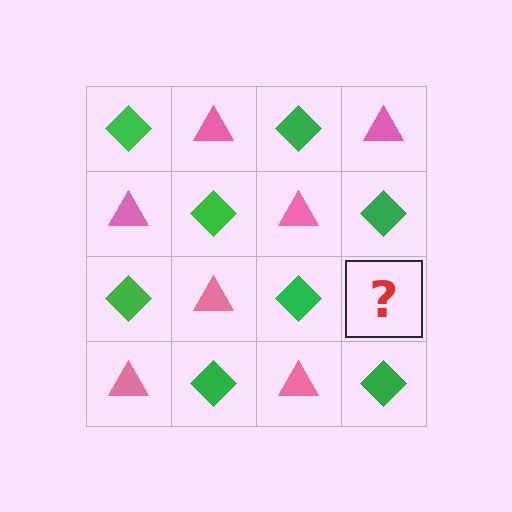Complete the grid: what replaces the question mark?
The question mark should be replaced with a pink triangle.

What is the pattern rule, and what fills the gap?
The rule is that it alternates green diamond and pink triangle in a checkerboard pattern. The gap should be filled with a pink triangle.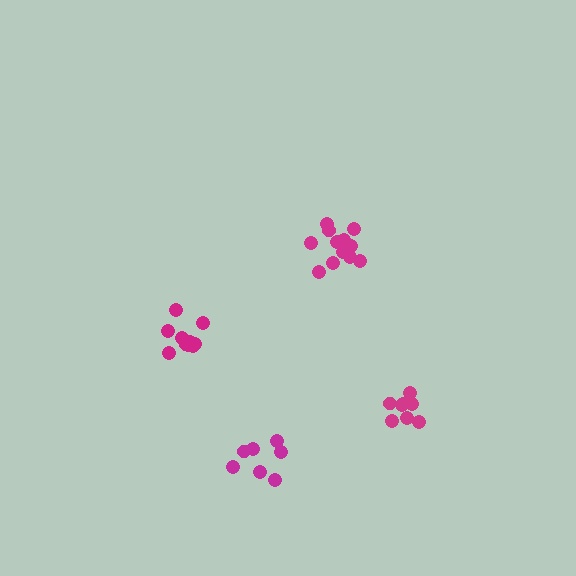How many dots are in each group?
Group 1: 12 dots, Group 2: 11 dots, Group 3: 8 dots, Group 4: 7 dots (38 total).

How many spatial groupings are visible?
There are 4 spatial groupings.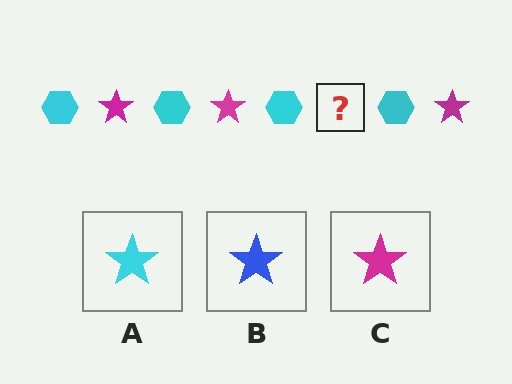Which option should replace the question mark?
Option C.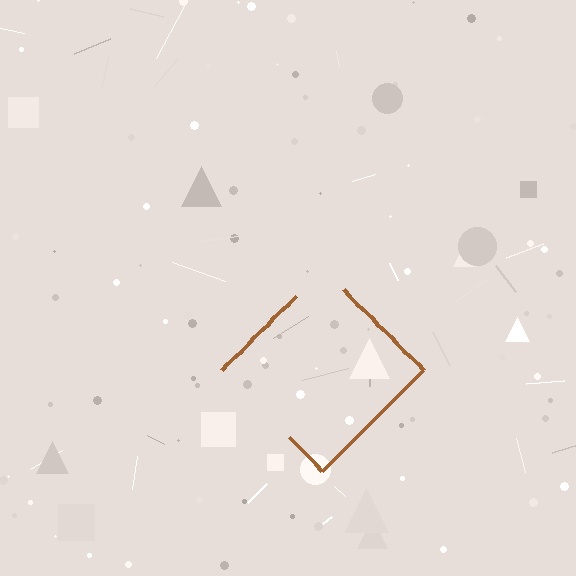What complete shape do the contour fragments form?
The contour fragments form a diamond.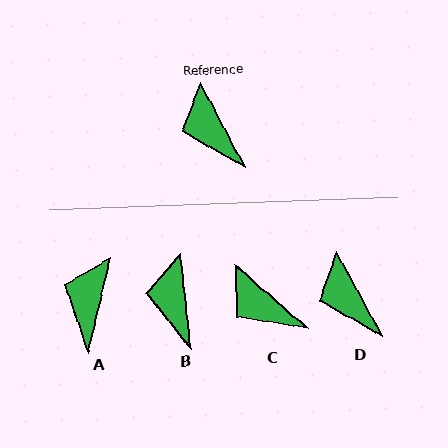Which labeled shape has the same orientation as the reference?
D.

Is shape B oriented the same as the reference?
No, it is off by about 22 degrees.